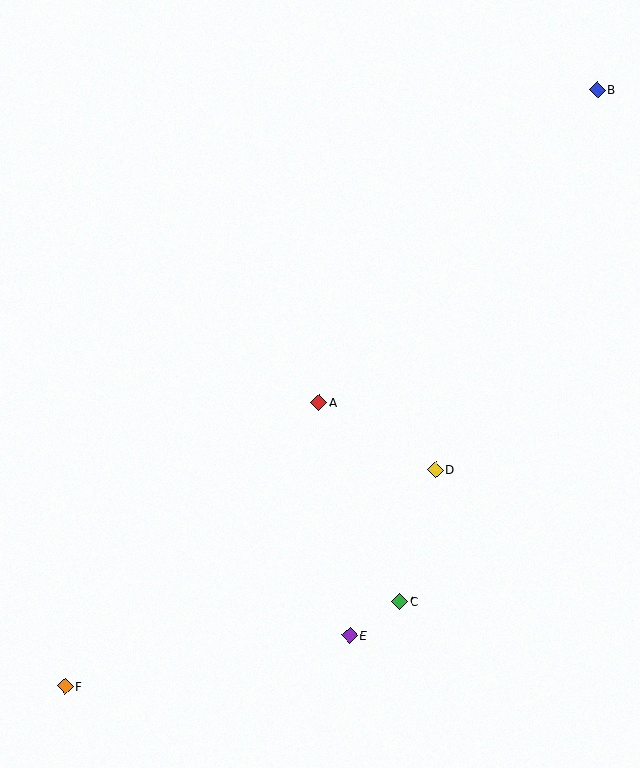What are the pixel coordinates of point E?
Point E is at (350, 635).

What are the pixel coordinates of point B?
Point B is at (597, 90).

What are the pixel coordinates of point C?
Point C is at (400, 601).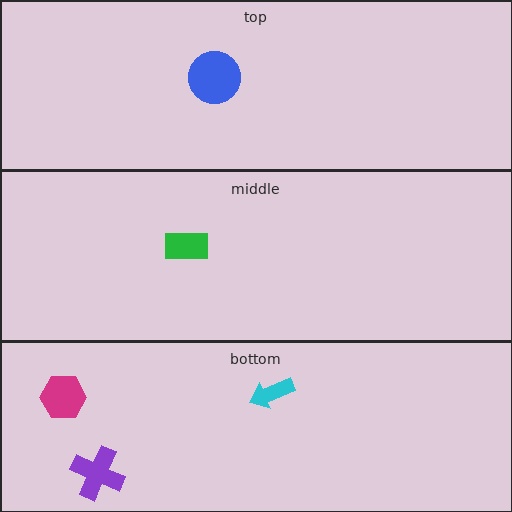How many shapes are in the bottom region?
3.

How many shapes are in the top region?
1.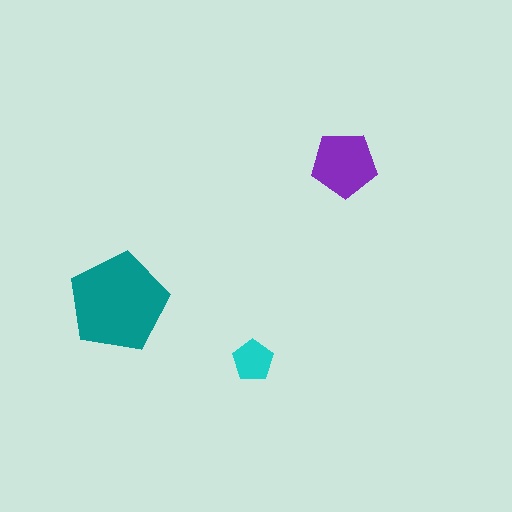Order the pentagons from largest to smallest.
the teal one, the purple one, the cyan one.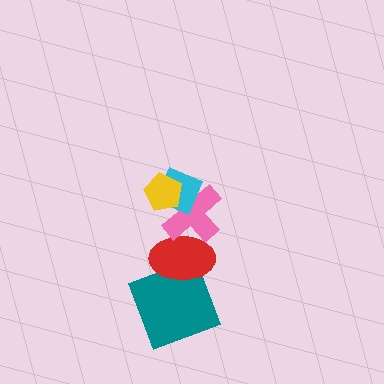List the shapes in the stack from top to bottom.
From top to bottom: the yellow pentagon, the cyan diamond, the pink cross, the red ellipse, the teal square.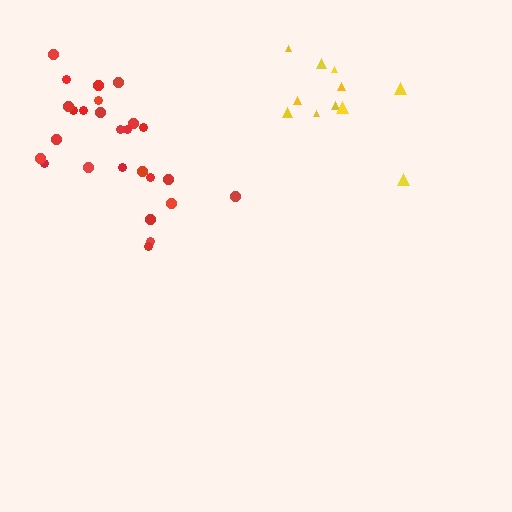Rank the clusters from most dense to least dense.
red, yellow.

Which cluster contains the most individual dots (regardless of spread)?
Red (26).